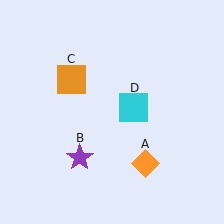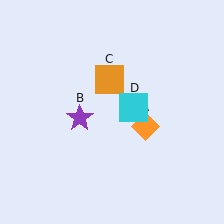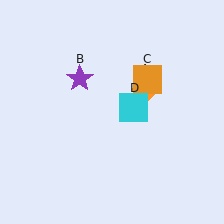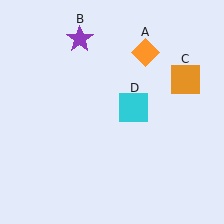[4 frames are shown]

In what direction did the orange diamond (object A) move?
The orange diamond (object A) moved up.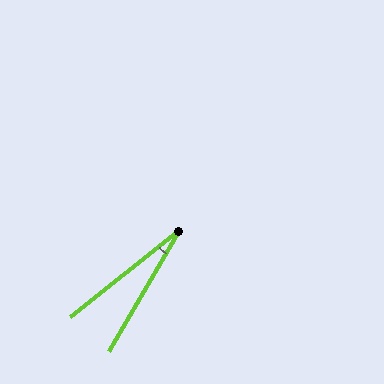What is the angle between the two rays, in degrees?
Approximately 21 degrees.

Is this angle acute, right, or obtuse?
It is acute.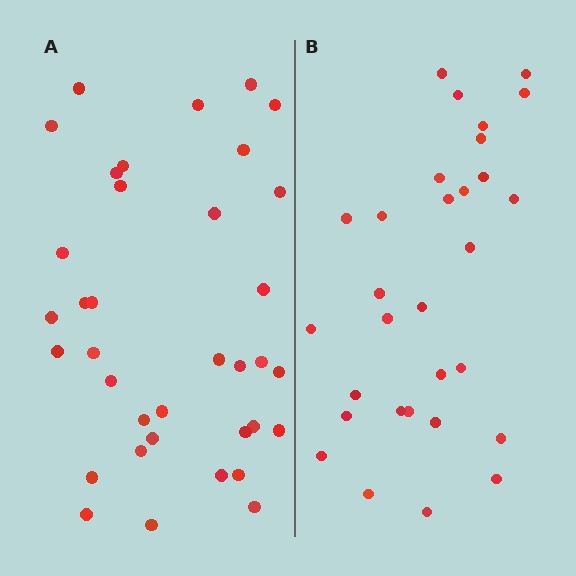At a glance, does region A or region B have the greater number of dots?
Region A (the left region) has more dots.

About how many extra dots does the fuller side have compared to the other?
Region A has about 6 more dots than region B.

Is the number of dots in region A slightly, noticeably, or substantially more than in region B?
Region A has only slightly more — the two regions are fairly close. The ratio is roughly 1.2 to 1.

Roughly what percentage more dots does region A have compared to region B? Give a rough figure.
About 20% more.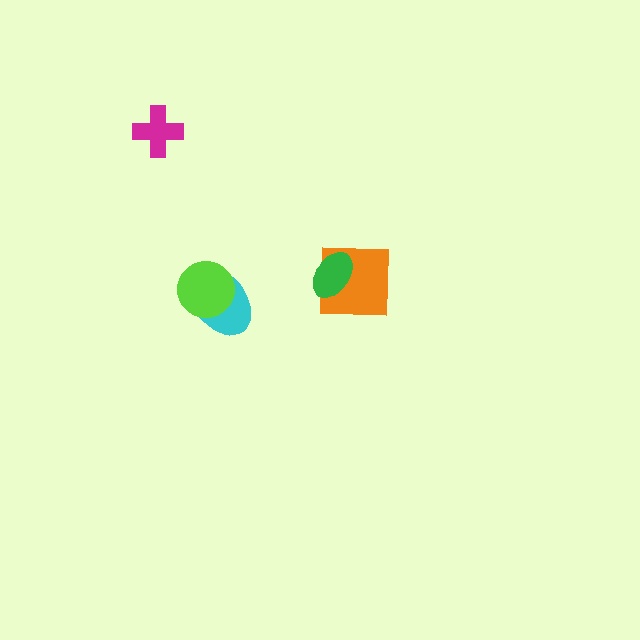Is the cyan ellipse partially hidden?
Yes, it is partially covered by another shape.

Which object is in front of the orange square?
The green ellipse is in front of the orange square.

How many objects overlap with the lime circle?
1 object overlaps with the lime circle.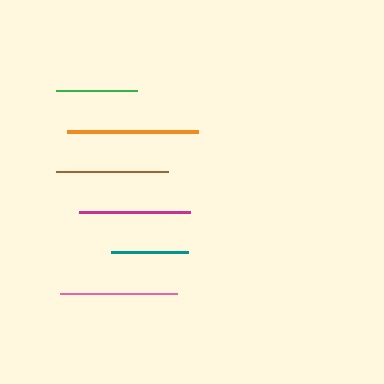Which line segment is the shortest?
The teal line is the shortest at approximately 77 pixels.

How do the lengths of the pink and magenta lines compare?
The pink and magenta lines are approximately the same length.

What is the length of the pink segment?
The pink segment is approximately 117 pixels long.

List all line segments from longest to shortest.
From longest to shortest: orange, pink, brown, magenta, green, teal.